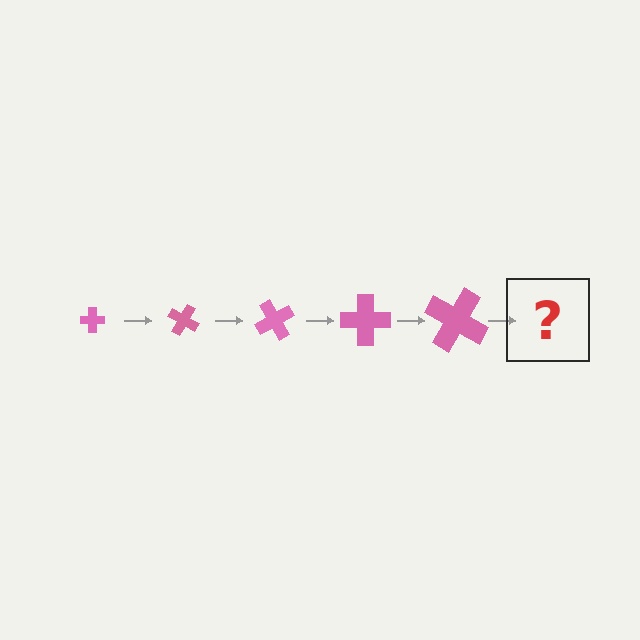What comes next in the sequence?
The next element should be a cross, larger than the previous one and rotated 150 degrees from the start.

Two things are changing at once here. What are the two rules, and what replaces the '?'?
The two rules are that the cross grows larger each step and it rotates 30 degrees each step. The '?' should be a cross, larger than the previous one and rotated 150 degrees from the start.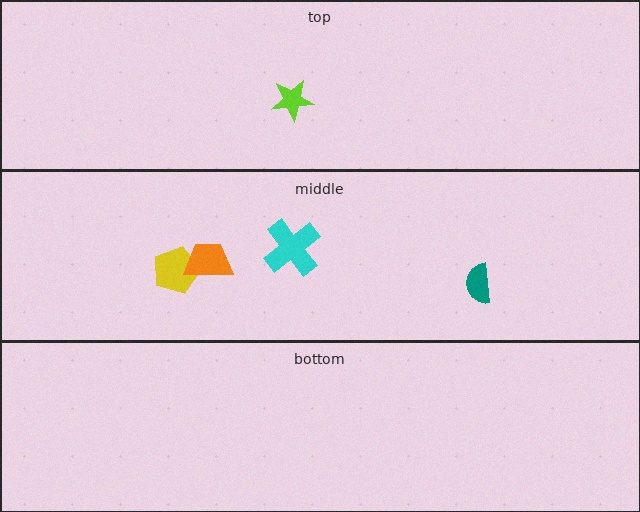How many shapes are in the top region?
1.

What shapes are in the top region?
The lime star.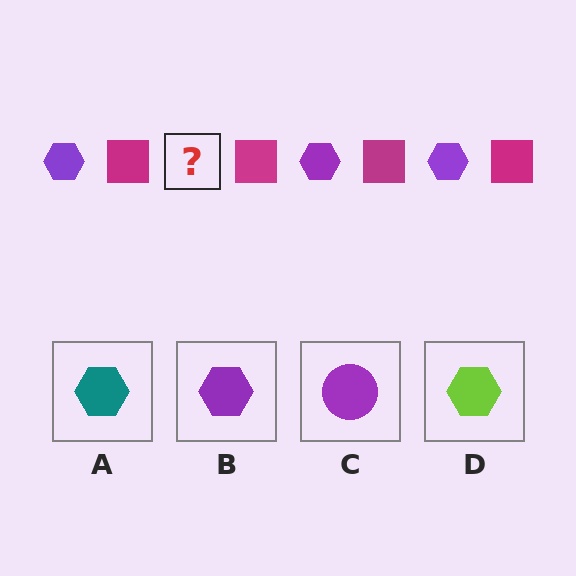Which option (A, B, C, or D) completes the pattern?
B.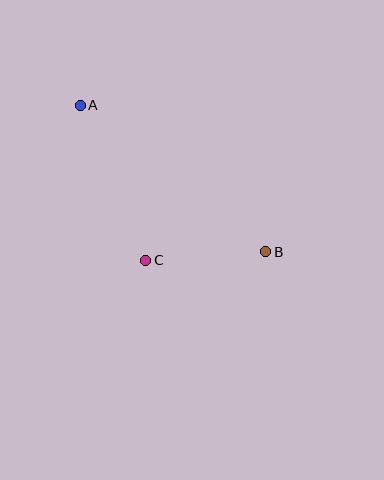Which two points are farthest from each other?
Points A and B are farthest from each other.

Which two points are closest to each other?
Points B and C are closest to each other.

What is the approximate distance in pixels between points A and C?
The distance between A and C is approximately 168 pixels.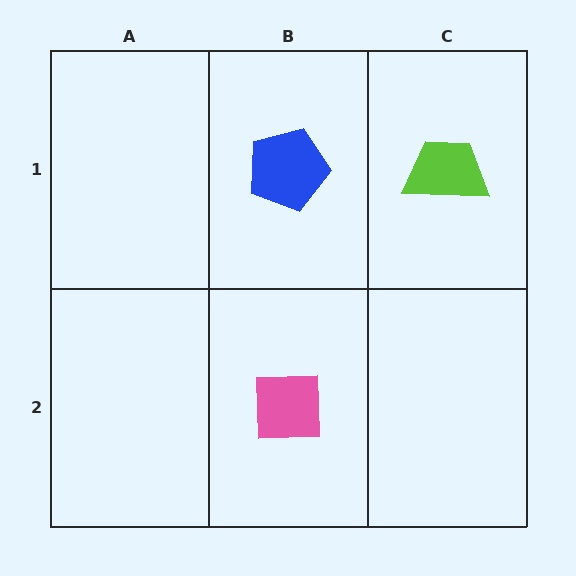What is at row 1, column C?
A lime trapezoid.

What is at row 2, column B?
A pink square.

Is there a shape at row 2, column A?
No, that cell is empty.